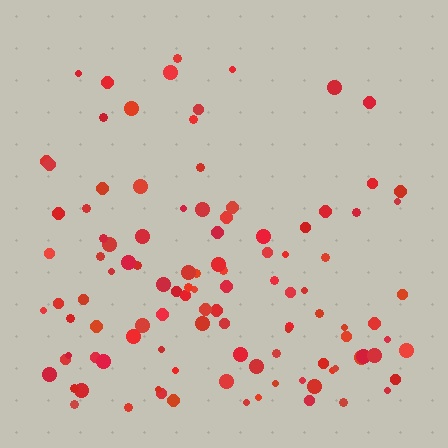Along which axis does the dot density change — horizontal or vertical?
Vertical.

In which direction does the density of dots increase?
From top to bottom, with the bottom side densest.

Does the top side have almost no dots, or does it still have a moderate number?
Still a moderate number, just noticeably fewer than the bottom.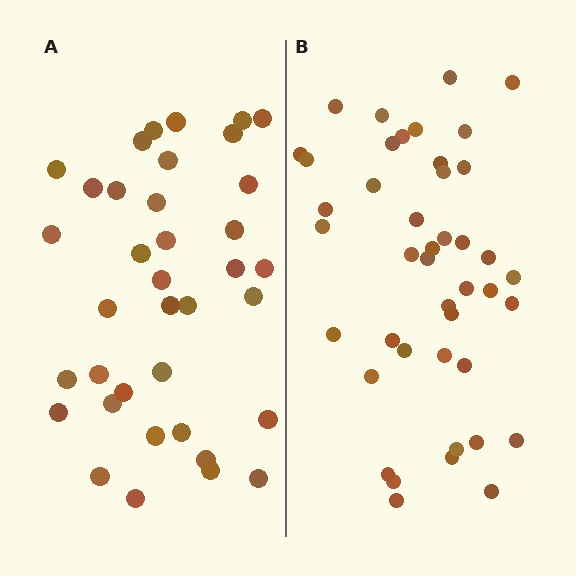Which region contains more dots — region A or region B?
Region B (the right region) has more dots.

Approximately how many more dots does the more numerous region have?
Region B has about 6 more dots than region A.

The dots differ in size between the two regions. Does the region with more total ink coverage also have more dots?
No. Region A has more total ink coverage because its dots are larger, but region B actually contains more individual dots. Total area can be misleading — the number of items is what matters here.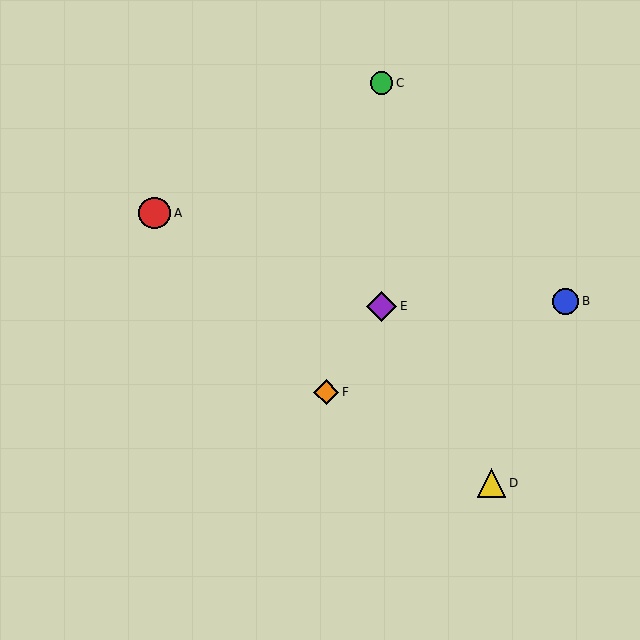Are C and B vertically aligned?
No, C is at x≈382 and B is at x≈565.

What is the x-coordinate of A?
Object A is at x≈155.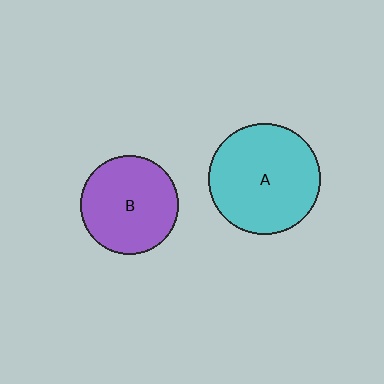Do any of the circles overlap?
No, none of the circles overlap.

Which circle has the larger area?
Circle A (cyan).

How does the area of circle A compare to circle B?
Approximately 1.3 times.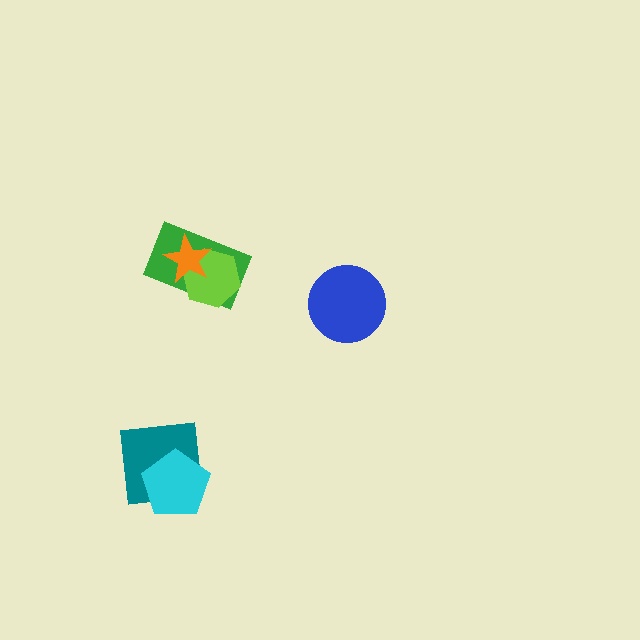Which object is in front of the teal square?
The cyan pentagon is in front of the teal square.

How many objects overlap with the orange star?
2 objects overlap with the orange star.